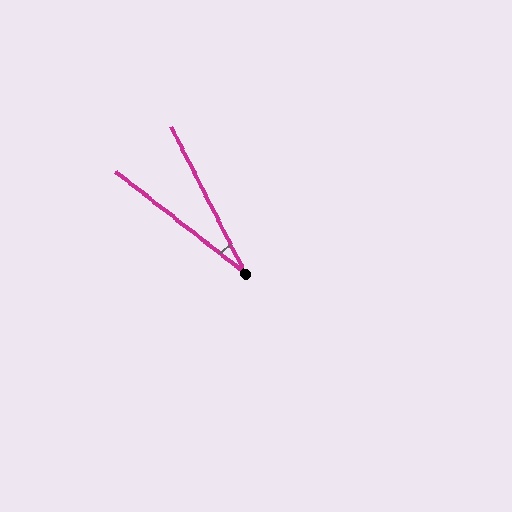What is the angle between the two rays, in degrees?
Approximately 25 degrees.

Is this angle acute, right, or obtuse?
It is acute.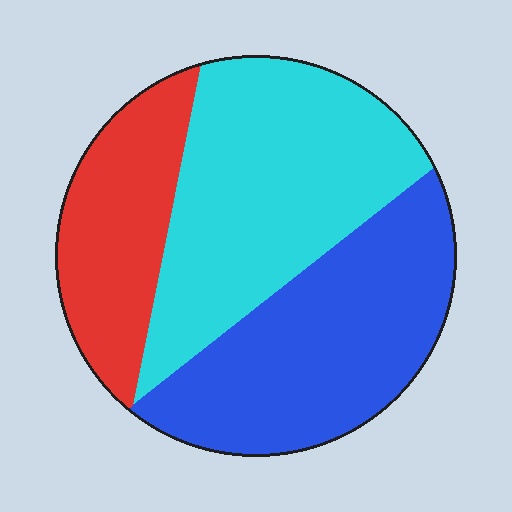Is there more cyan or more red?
Cyan.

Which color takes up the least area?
Red, at roughly 20%.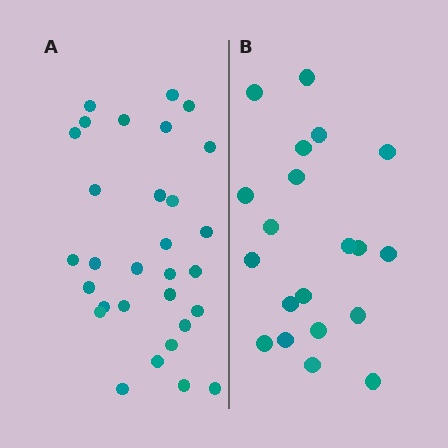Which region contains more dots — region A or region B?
Region A (the left region) has more dots.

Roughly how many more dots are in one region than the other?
Region A has roughly 10 or so more dots than region B.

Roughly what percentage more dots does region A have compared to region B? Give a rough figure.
About 50% more.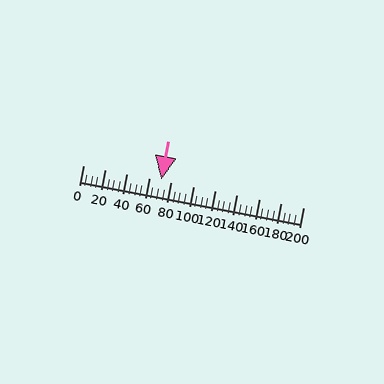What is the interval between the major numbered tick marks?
The major tick marks are spaced 20 units apart.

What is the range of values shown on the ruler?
The ruler shows values from 0 to 200.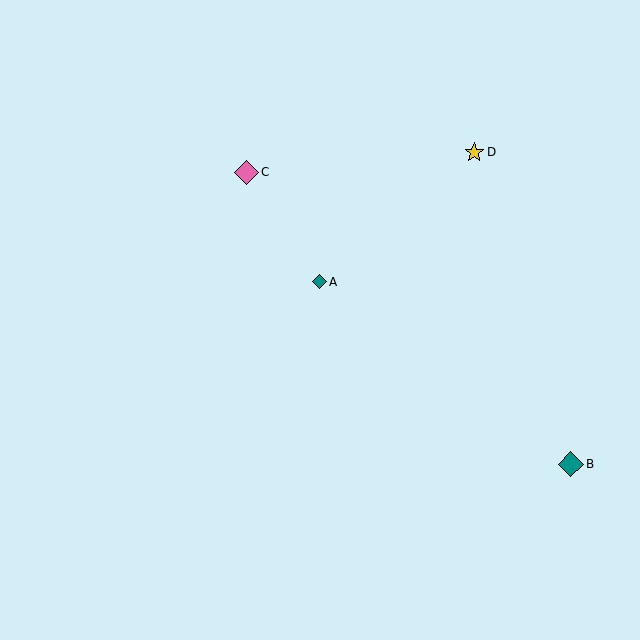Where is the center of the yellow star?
The center of the yellow star is at (474, 153).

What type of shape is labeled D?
Shape D is a yellow star.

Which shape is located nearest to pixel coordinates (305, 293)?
The teal diamond (labeled A) at (319, 282) is nearest to that location.